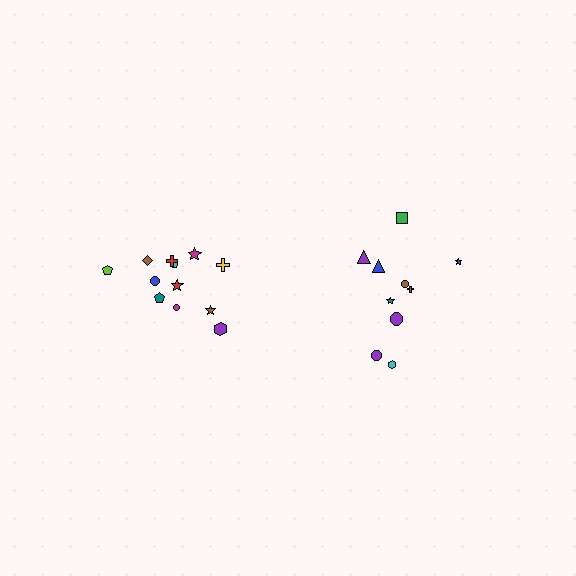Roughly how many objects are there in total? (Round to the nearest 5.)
Roughly 20 objects in total.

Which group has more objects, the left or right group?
The left group.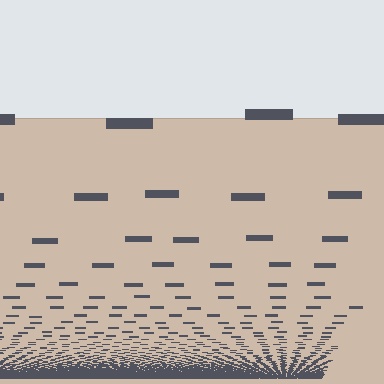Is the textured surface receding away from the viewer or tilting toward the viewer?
The surface appears to tilt toward the viewer. Texture elements get larger and sparser toward the top.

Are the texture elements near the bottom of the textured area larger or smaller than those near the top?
Smaller. The gradient is inverted — elements near the bottom are smaller and denser.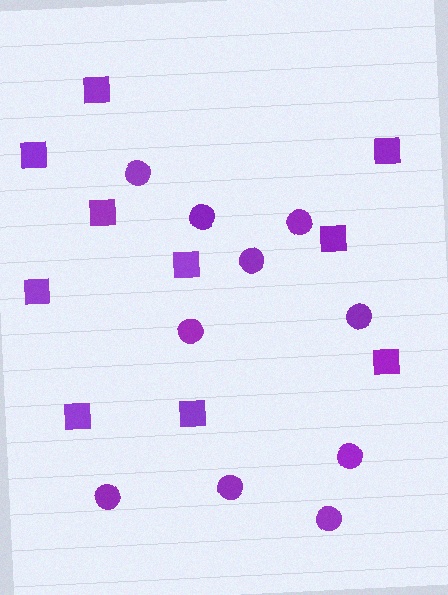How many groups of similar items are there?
There are 2 groups: one group of circles (10) and one group of squares (10).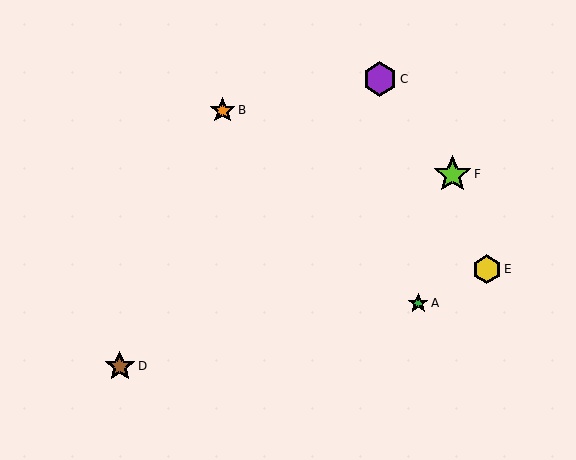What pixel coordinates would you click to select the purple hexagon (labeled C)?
Click at (380, 79) to select the purple hexagon C.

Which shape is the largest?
The lime star (labeled F) is the largest.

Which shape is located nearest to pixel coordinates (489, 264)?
The yellow hexagon (labeled E) at (487, 269) is nearest to that location.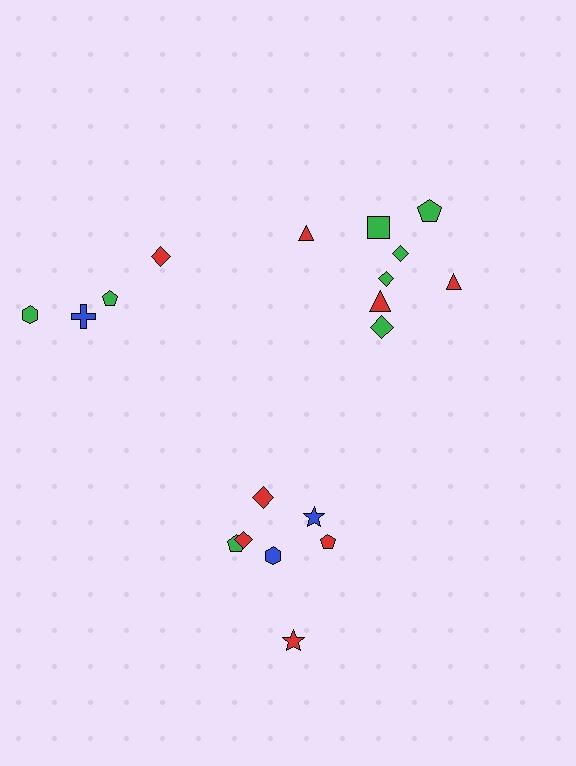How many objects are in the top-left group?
There are 4 objects.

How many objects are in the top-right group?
There are 8 objects.